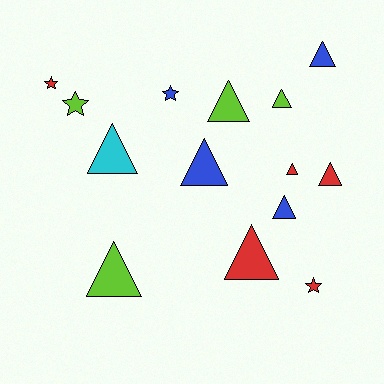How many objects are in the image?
There are 14 objects.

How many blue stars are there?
There is 1 blue star.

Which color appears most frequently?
Red, with 5 objects.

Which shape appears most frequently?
Triangle, with 10 objects.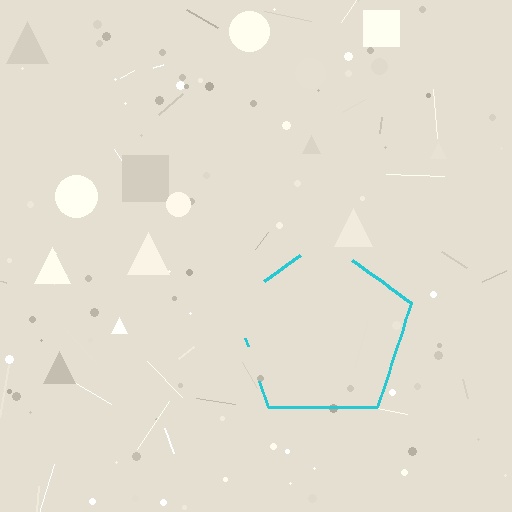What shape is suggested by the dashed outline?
The dashed outline suggests a pentagon.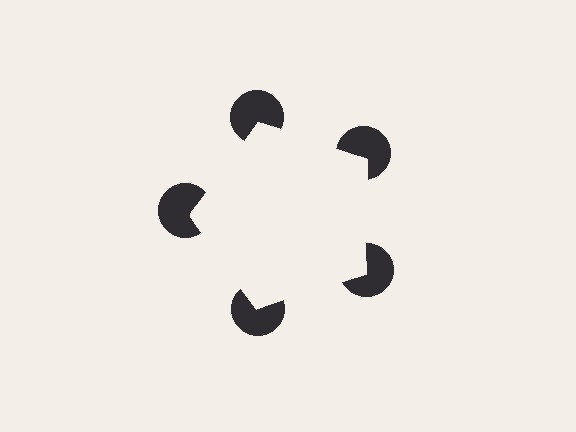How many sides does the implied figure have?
5 sides.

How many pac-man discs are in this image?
There are 5 — one at each vertex of the illusory pentagon.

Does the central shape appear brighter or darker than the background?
It typically appears slightly brighter than the background, even though no actual brightness change is drawn.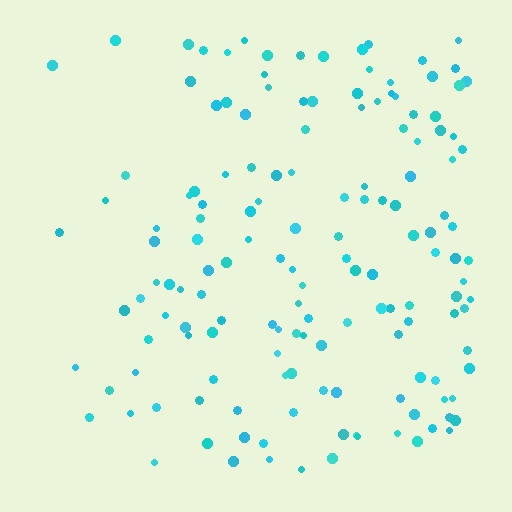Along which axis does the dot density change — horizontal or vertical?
Horizontal.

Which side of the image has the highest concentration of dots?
The right.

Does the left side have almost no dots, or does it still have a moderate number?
Still a moderate number, just noticeably fewer than the right.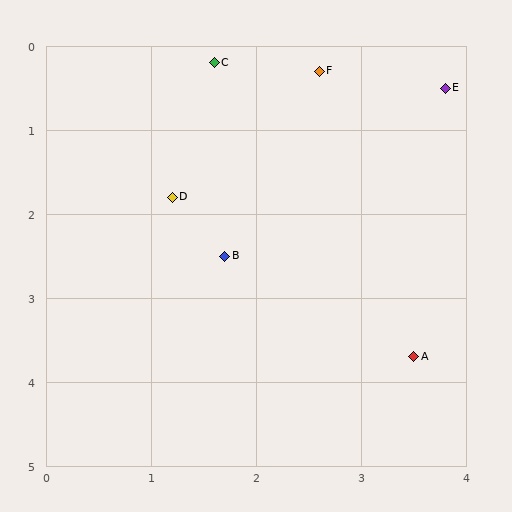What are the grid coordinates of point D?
Point D is at approximately (1.2, 1.8).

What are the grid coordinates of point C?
Point C is at approximately (1.6, 0.2).